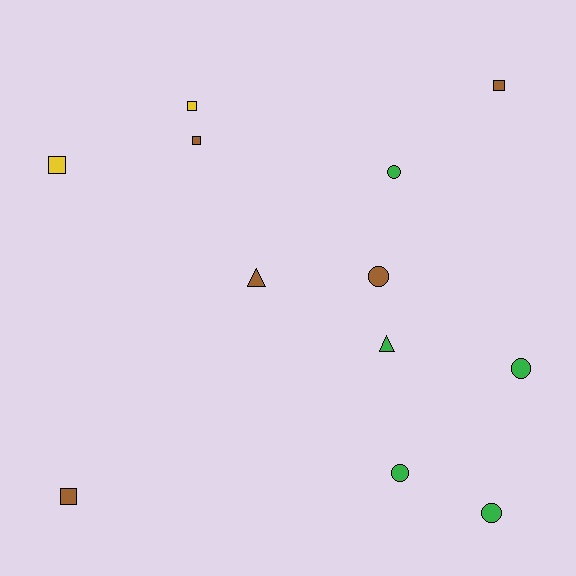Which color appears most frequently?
Brown, with 5 objects.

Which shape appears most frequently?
Square, with 5 objects.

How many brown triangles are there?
There is 1 brown triangle.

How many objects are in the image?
There are 12 objects.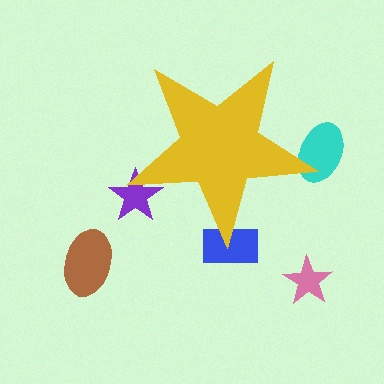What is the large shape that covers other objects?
A yellow star.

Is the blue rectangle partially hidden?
Yes, the blue rectangle is partially hidden behind the yellow star.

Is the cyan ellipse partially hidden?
Yes, the cyan ellipse is partially hidden behind the yellow star.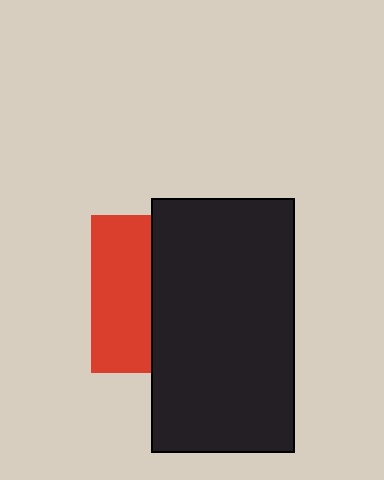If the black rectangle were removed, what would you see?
You would see the complete red square.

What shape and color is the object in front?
The object in front is a black rectangle.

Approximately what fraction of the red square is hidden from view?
Roughly 62% of the red square is hidden behind the black rectangle.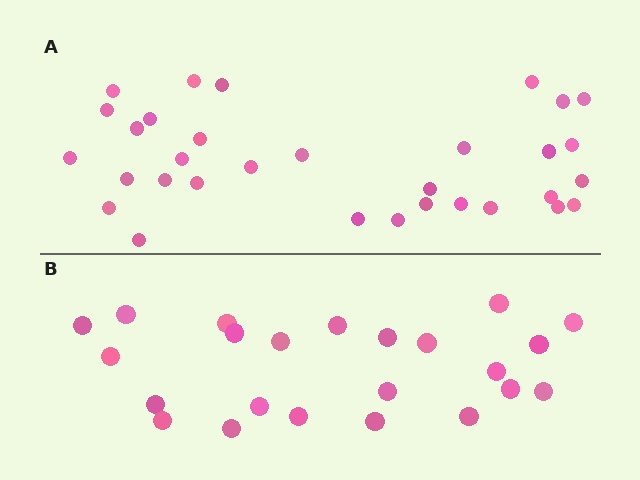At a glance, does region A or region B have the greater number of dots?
Region A (the top region) has more dots.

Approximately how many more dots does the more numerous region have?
Region A has roughly 8 or so more dots than region B.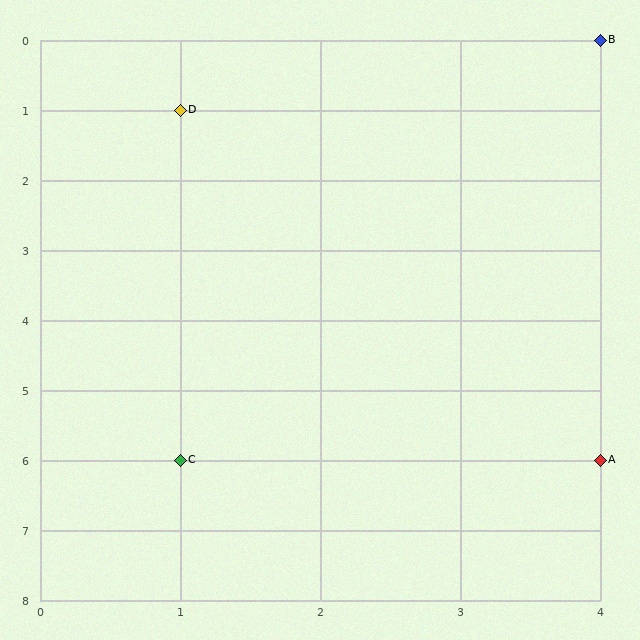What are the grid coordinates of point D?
Point D is at grid coordinates (1, 1).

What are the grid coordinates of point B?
Point B is at grid coordinates (4, 0).